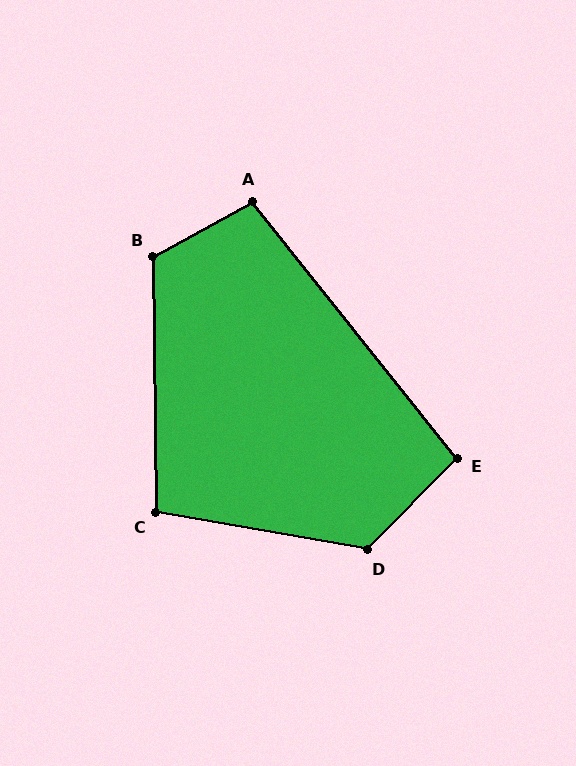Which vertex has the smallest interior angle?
E, at approximately 97 degrees.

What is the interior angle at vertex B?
Approximately 118 degrees (obtuse).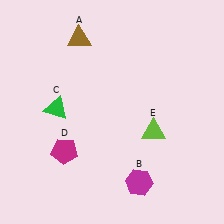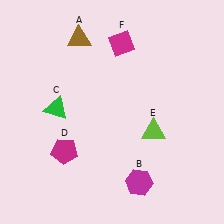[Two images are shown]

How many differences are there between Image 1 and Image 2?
There is 1 difference between the two images.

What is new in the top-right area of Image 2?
A magenta diamond (F) was added in the top-right area of Image 2.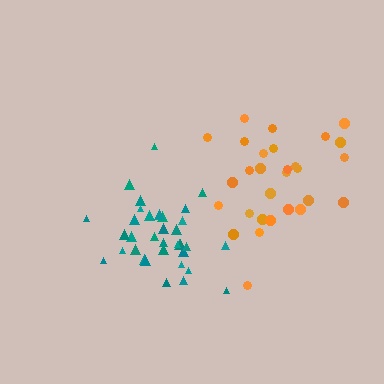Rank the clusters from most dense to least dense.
teal, orange.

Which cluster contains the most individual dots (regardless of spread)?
Teal (35).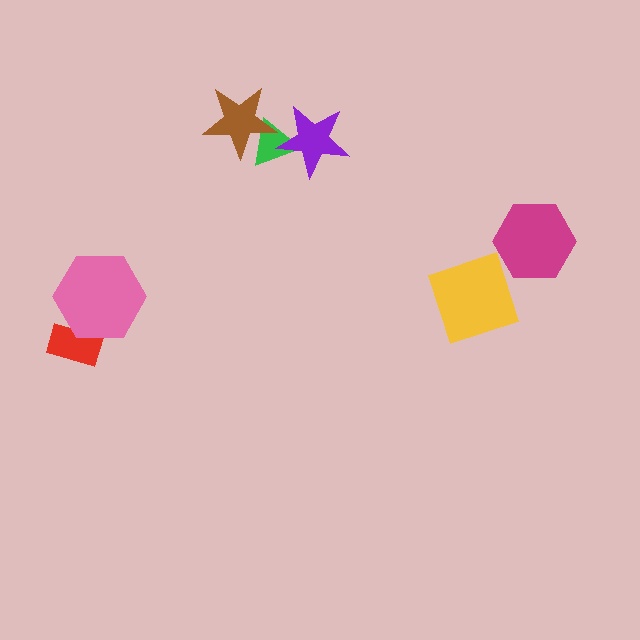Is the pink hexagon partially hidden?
No, no other shape covers it.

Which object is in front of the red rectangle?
The pink hexagon is in front of the red rectangle.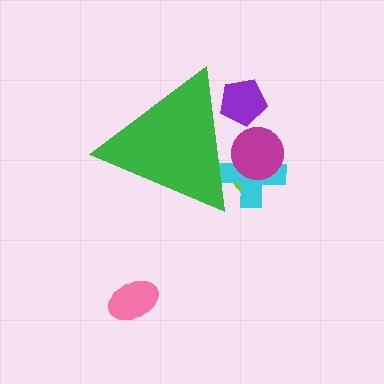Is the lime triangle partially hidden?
Yes, the lime triangle is partially hidden behind the green triangle.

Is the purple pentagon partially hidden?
Yes, the purple pentagon is partially hidden behind the green triangle.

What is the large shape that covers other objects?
A green triangle.